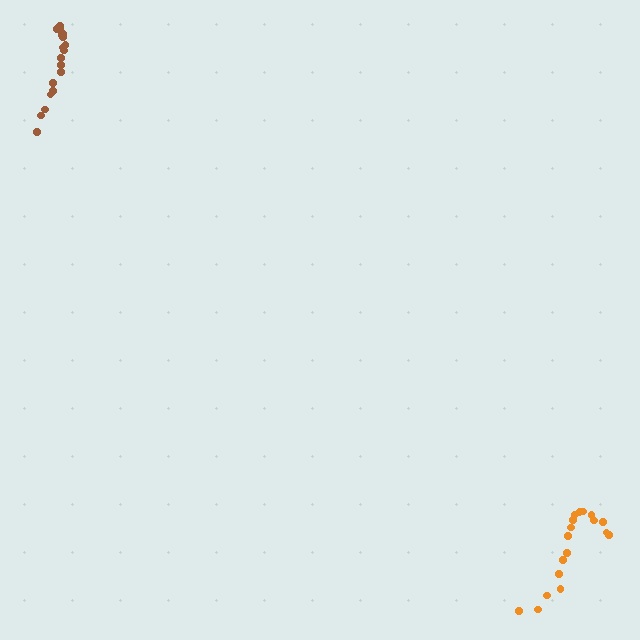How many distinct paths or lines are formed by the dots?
There are 2 distinct paths.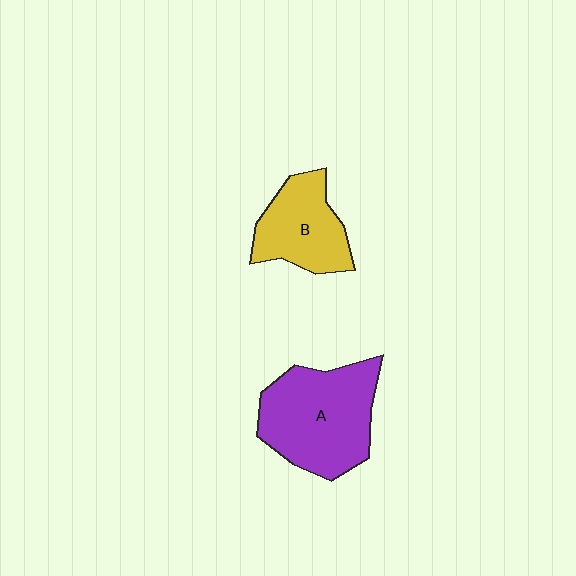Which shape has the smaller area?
Shape B (yellow).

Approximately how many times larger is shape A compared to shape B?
Approximately 1.5 times.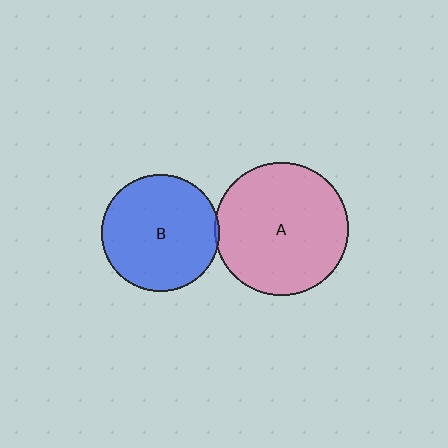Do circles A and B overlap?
Yes.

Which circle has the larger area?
Circle A (pink).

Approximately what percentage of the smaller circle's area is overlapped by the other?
Approximately 5%.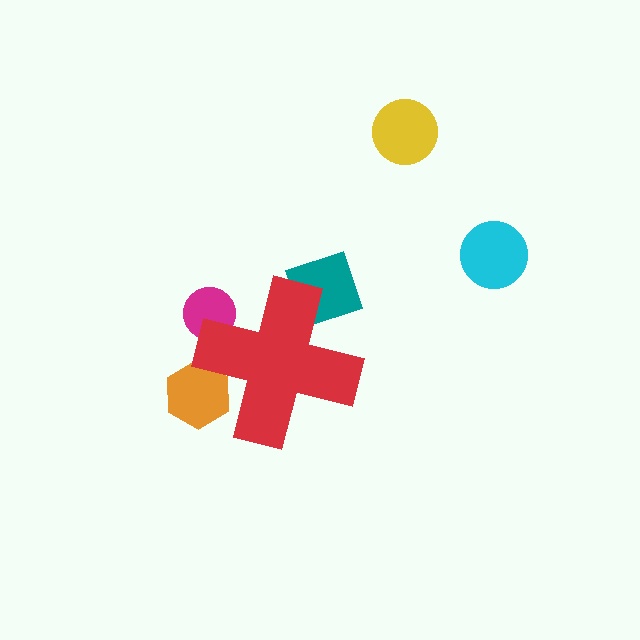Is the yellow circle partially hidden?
No, the yellow circle is fully visible.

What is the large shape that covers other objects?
A red cross.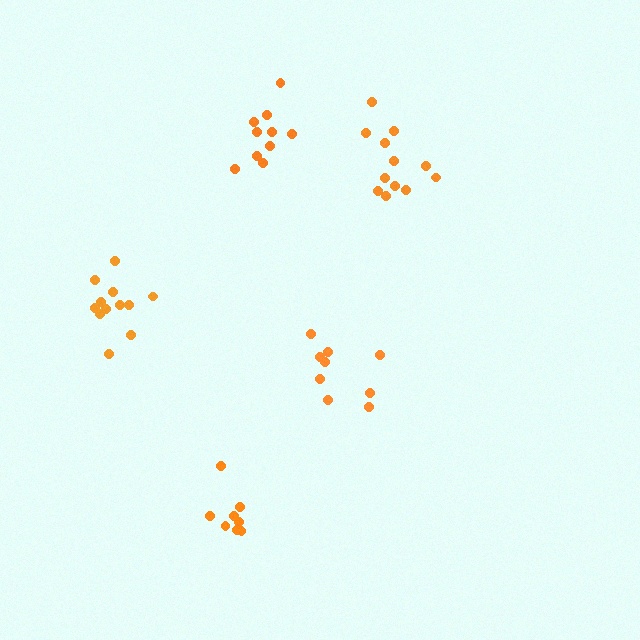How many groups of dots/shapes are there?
There are 5 groups.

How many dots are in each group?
Group 1: 10 dots, Group 2: 12 dots, Group 3: 12 dots, Group 4: 9 dots, Group 5: 8 dots (51 total).